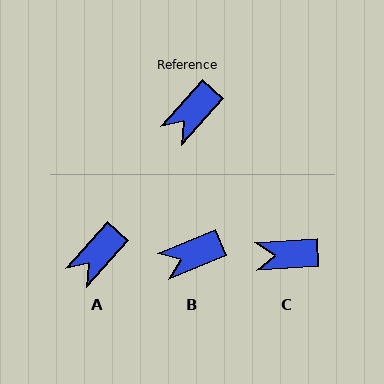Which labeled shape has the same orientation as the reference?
A.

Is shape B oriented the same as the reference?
No, it is off by about 25 degrees.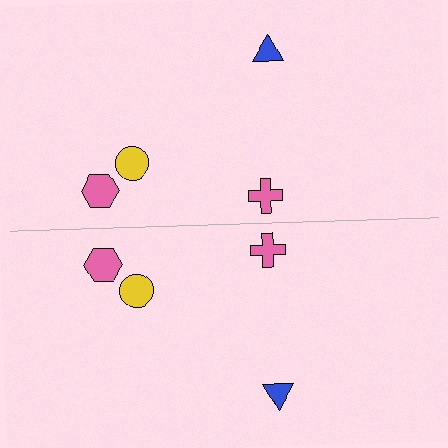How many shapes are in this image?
There are 8 shapes in this image.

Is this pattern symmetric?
Yes, this pattern has bilateral (reflection) symmetry.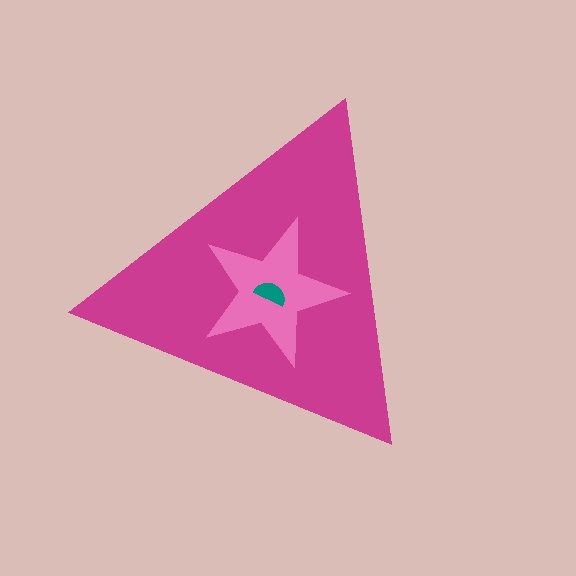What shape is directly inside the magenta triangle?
The pink star.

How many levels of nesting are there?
3.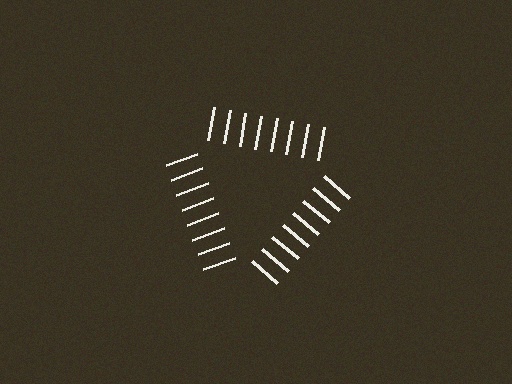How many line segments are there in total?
24 — 8 along each of the 3 edges.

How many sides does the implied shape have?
3 sides — the line-ends trace a triangle.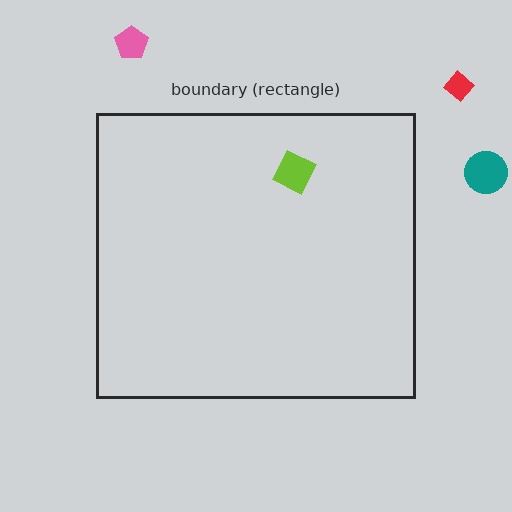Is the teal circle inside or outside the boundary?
Outside.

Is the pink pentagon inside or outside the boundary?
Outside.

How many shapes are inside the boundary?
1 inside, 3 outside.